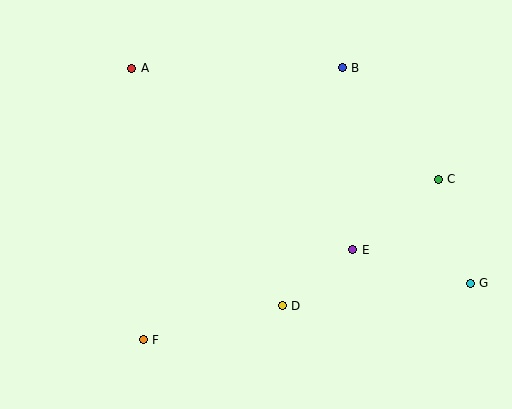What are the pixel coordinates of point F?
Point F is at (143, 340).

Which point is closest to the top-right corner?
Point B is closest to the top-right corner.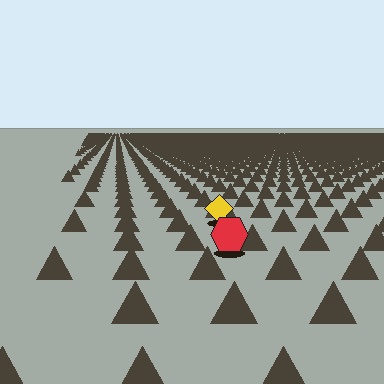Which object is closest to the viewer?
The red hexagon is closest. The texture marks near it are larger and more spread out.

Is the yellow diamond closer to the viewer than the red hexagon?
No. The red hexagon is closer — you can tell from the texture gradient: the ground texture is coarser near it.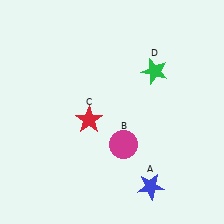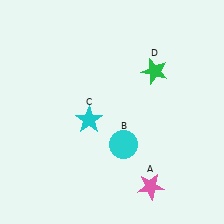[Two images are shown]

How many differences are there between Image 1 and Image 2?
There are 3 differences between the two images.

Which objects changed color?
A changed from blue to pink. B changed from magenta to cyan. C changed from red to cyan.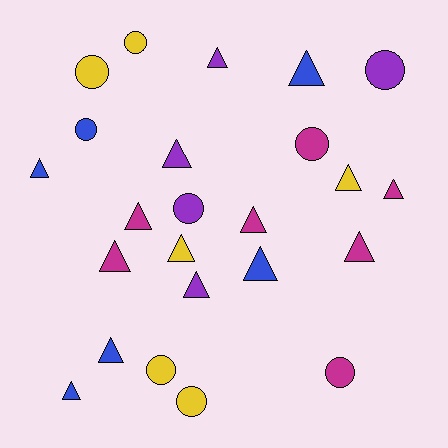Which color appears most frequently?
Magenta, with 7 objects.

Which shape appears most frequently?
Triangle, with 15 objects.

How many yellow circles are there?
There are 4 yellow circles.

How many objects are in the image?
There are 24 objects.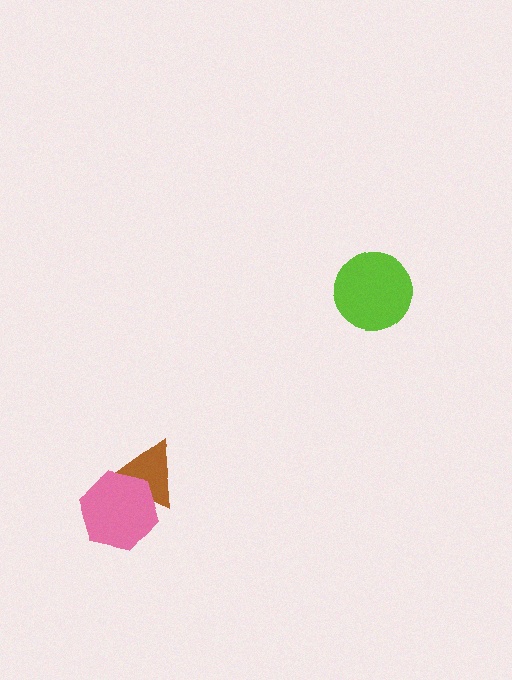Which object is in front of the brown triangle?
The pink hexagon is in front of the brown triangle.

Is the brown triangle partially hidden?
Yes, it is partially covered by another shape.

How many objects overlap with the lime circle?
0 objects overlap with the lime circle.